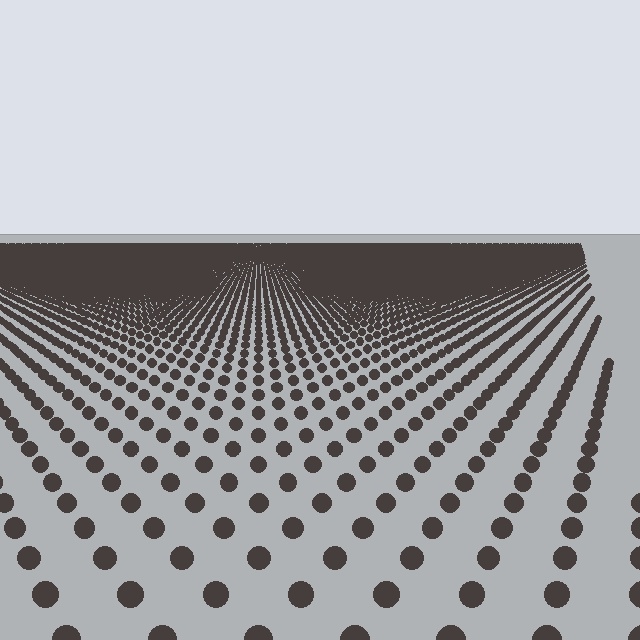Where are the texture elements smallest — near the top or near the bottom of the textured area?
Near the top.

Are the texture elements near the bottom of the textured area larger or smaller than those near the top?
Larger. Near the bottom, elements are closer to the viewer and appear at a bigger on-screen size.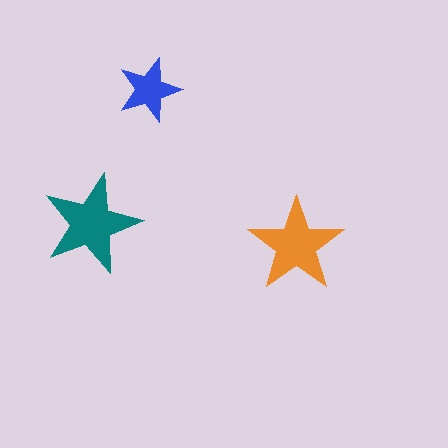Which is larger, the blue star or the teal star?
The teal one.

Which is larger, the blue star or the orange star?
The orange one.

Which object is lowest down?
The orange star is bottommost.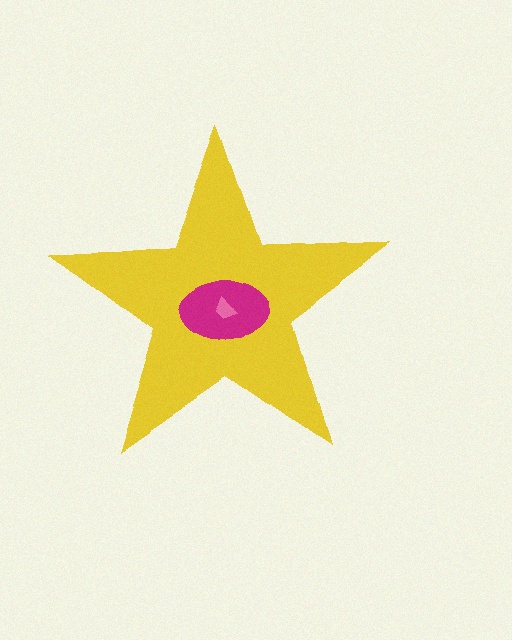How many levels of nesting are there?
3.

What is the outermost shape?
The yellow star.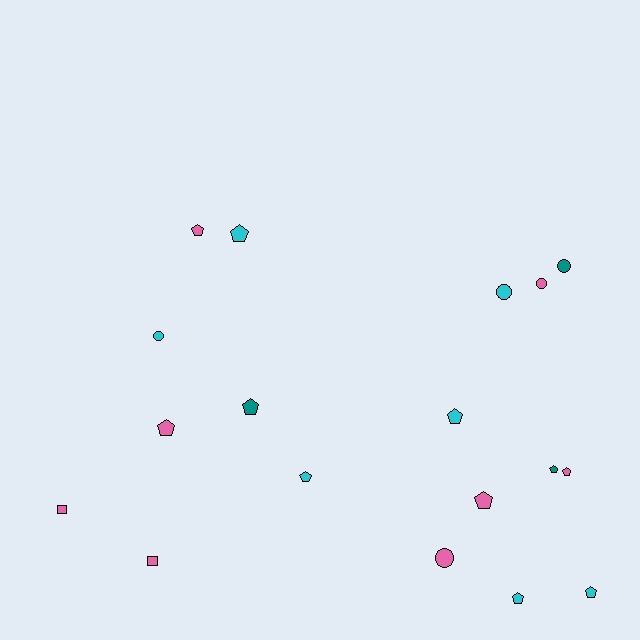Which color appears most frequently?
Pink, with 8 objects.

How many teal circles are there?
There is 1 teal circle.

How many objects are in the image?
There are 18 objects.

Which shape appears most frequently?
Pentagon, with 11 objects.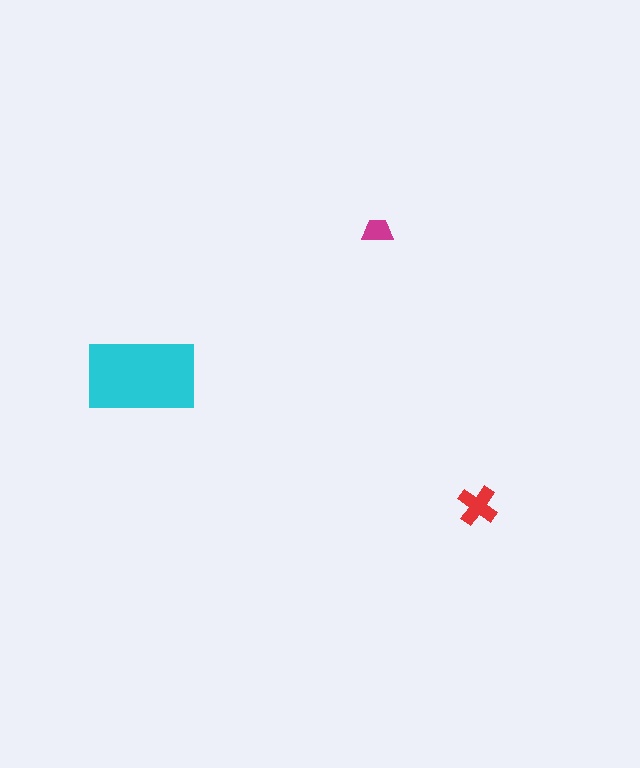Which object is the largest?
The cyan rectangle.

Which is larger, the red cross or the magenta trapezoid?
The red cross.